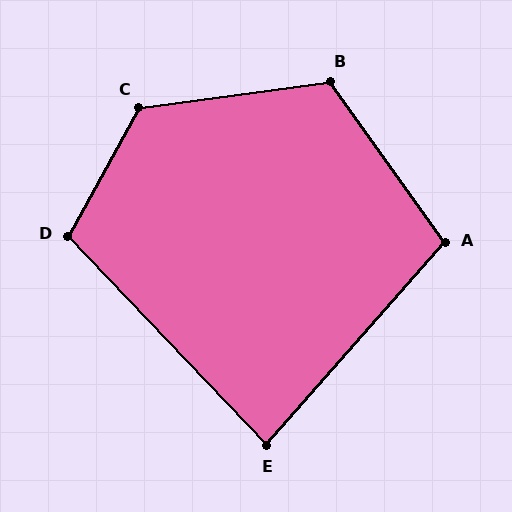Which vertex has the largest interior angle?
C, at approximately 126 degrees.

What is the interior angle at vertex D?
Approximately 108 degrees (obtuse).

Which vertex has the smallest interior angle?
E, at approximately 85 degrees.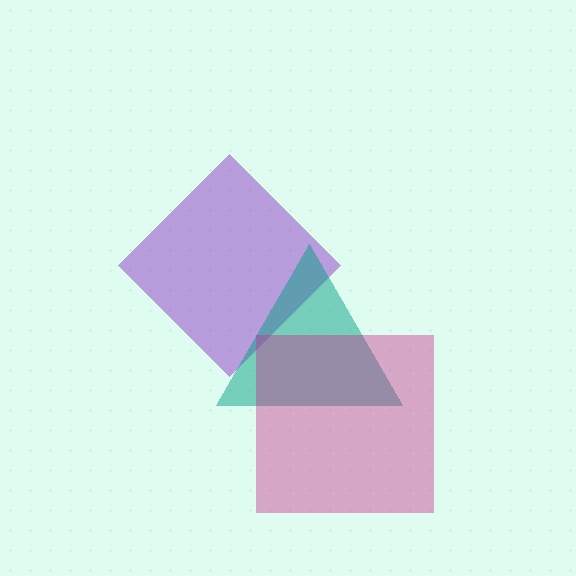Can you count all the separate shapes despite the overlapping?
Yes, there are 3 separate shapes.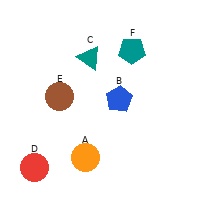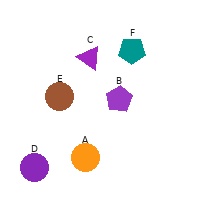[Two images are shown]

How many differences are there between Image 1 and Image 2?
There are 3 differences between the two images.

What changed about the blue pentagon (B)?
In Image 1, B is blue. In Image 2, it changed to purple.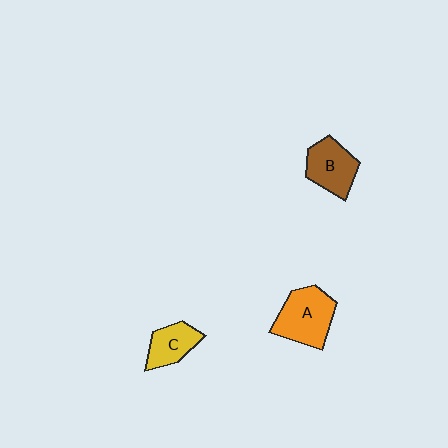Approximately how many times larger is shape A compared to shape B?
Approximately 1.3 times.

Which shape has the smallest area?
Shape C (yellow).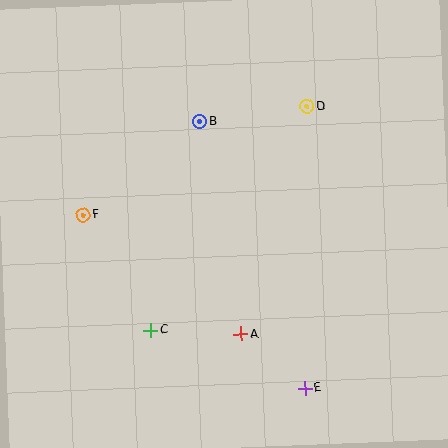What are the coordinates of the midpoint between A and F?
The midpoint between A and F is at (162, 275).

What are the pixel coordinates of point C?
Point C is at (151, 330).